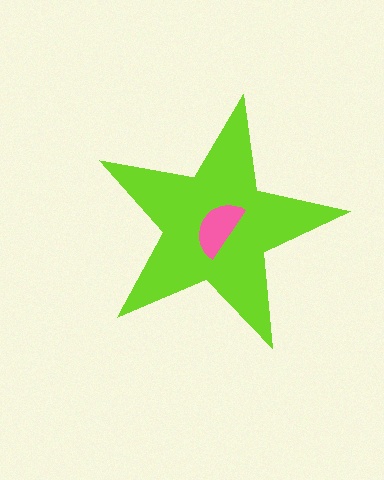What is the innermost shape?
The pink semicircle.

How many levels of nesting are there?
2.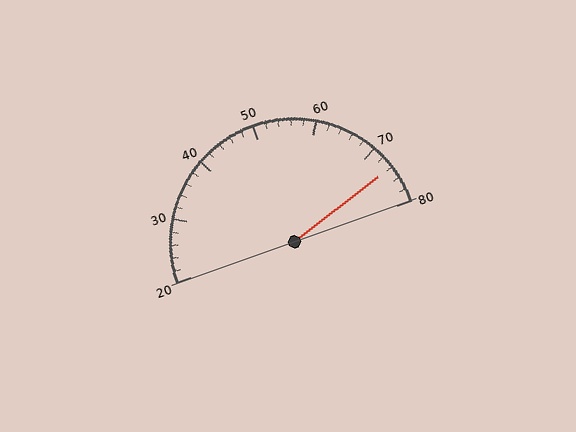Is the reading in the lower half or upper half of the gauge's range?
The reading is in the upper half of the range (20 to 80).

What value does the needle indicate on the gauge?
The needle indicates approximately 74.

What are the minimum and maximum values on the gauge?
The gauge ranges from 20 to 80.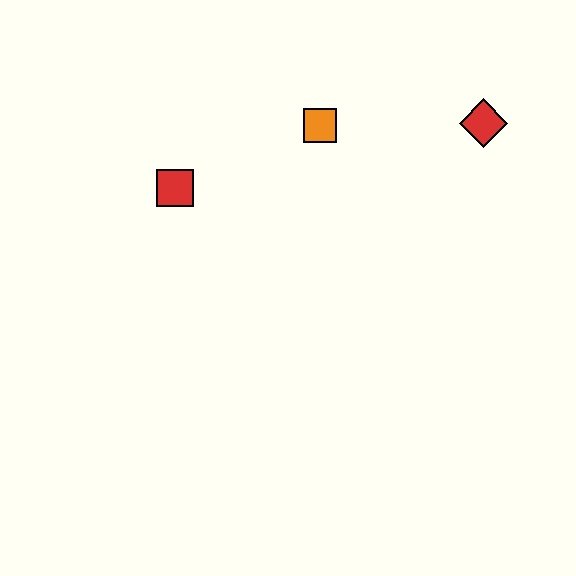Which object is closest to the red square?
The orange square is closest to the red square.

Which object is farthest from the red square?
The red diamond is farthest from the red square.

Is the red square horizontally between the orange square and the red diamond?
No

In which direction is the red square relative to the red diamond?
The red square is to the left of the red diamond.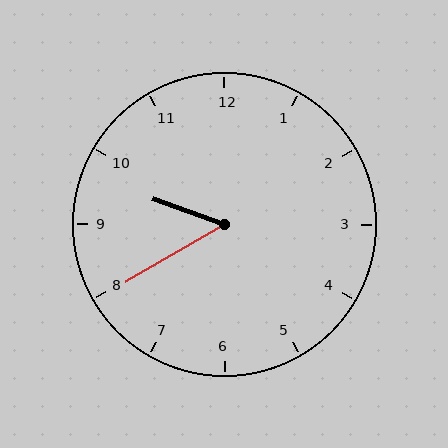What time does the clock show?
9:40.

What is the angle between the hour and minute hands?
Approximately 50 degrees.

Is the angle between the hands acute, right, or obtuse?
It is acute.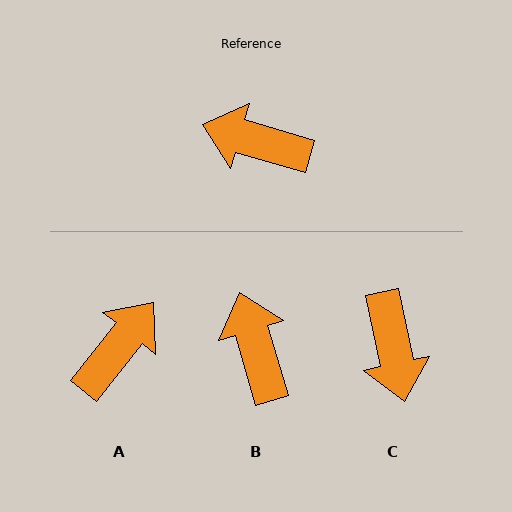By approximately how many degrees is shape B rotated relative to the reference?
Approximately 57 degrees clockwise.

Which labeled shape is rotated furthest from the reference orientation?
C, about 118 degrees away.